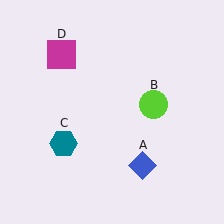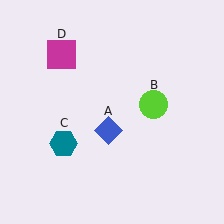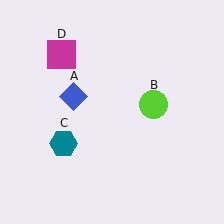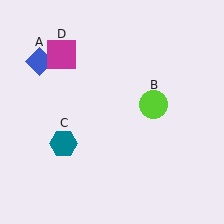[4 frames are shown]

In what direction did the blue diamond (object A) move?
The blue diamond (object A) moved up and to the left.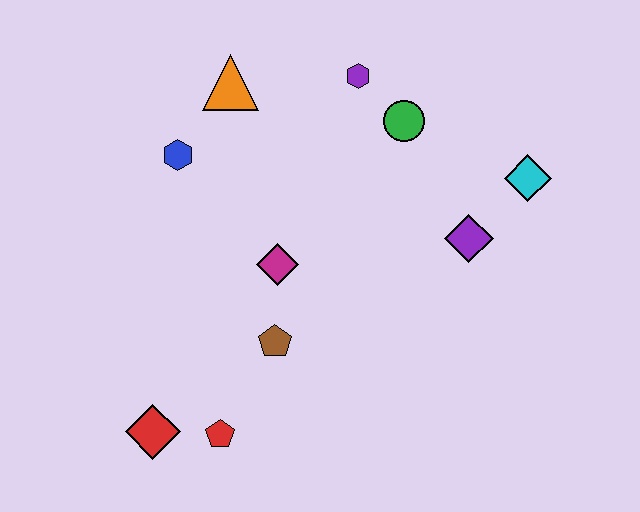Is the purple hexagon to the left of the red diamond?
No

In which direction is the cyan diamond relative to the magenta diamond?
The cyan diamond is to the right of the magenta diamond.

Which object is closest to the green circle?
The purple hexagon is closest to the green circle.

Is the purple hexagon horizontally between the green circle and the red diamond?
Yes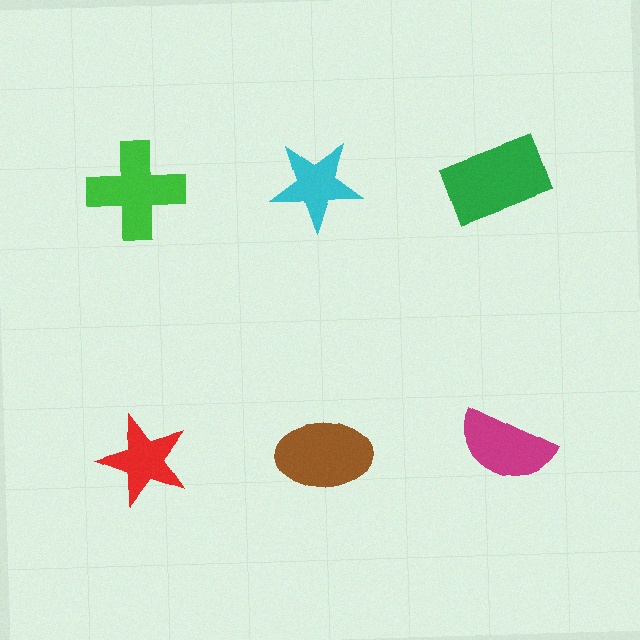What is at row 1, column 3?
A green rectangle.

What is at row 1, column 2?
A cyan star.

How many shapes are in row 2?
3 shapes.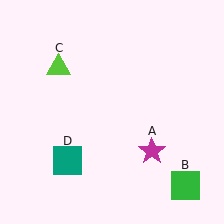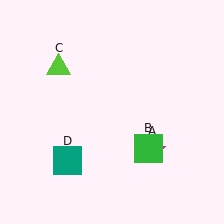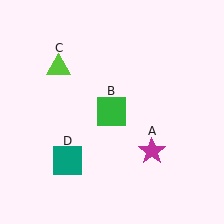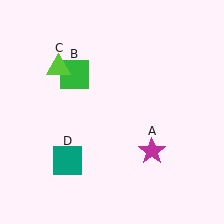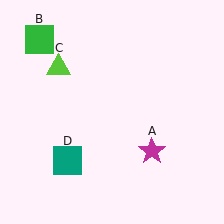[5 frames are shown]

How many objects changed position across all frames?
1 object changed position: green square (object B).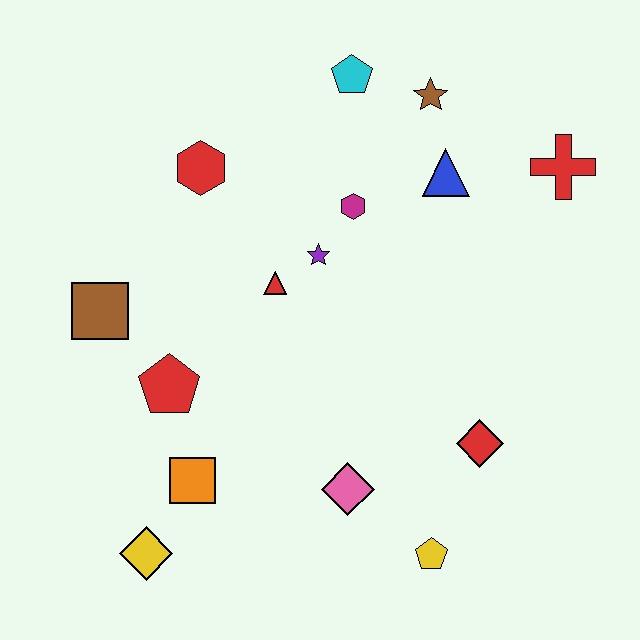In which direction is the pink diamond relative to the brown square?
The pink diamond is to the right of the brown square.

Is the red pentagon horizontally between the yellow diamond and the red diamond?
Yes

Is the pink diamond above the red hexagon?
No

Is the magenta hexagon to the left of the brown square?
No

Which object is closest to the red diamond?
The yellow pentagon is closest to the red diamond.